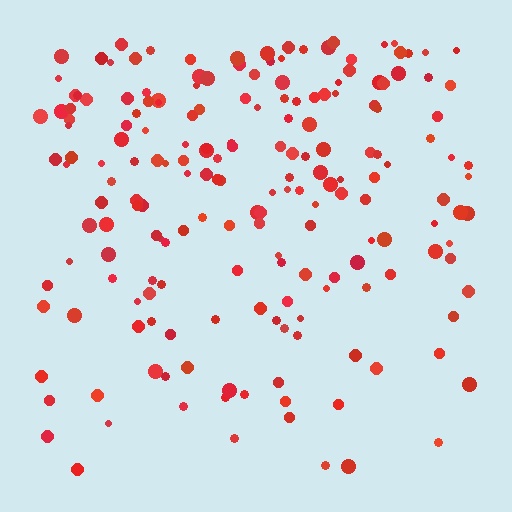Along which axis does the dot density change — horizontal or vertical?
Vertical.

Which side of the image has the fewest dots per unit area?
The bottom.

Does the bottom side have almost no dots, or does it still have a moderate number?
Still a moderate number, just noticeably fewer than the top.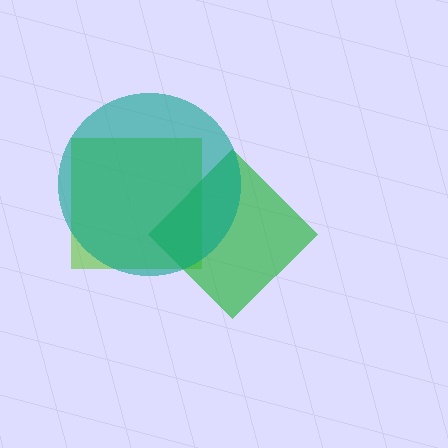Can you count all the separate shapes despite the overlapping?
Yes, there are 3 separate shapes.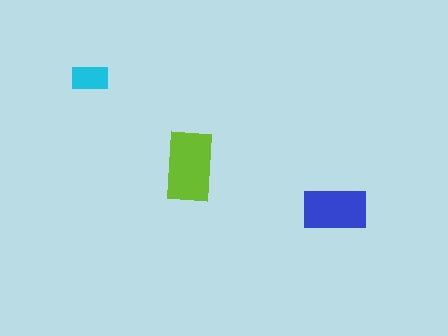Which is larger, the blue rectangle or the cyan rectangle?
The blue one.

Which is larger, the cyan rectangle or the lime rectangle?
The lime one.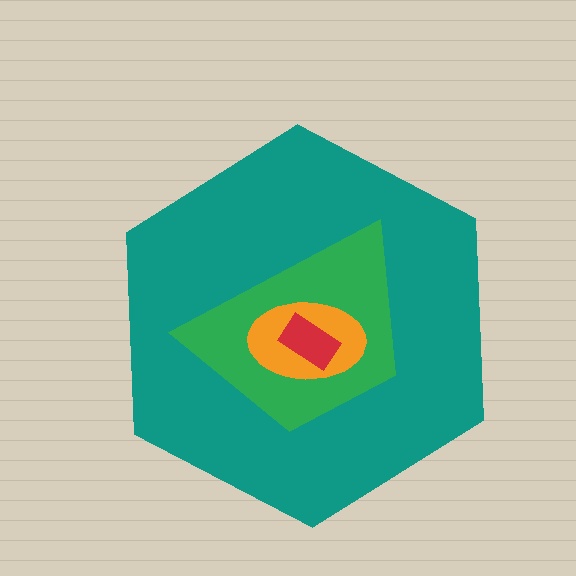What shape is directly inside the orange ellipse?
The red rectangle.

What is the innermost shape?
The red rectangle.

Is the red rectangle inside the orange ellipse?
Yes.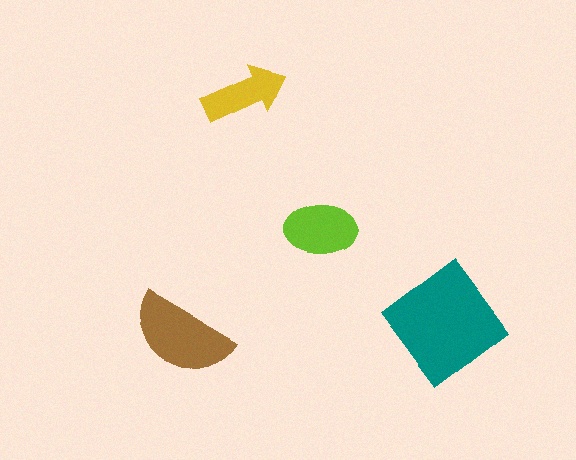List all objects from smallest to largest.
The yellow arrow, the lime ellipse, the brown semicircle, the teal diamond.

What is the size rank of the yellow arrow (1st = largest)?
4th.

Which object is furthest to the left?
The brown semicircle is leftmost.